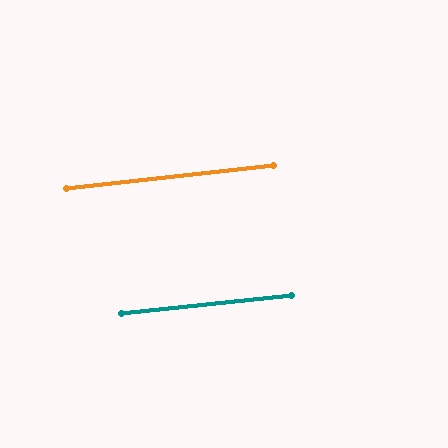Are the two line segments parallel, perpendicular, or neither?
Parallel — their directions differ by only 0.0°.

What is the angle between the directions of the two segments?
Approximately 0 degrees.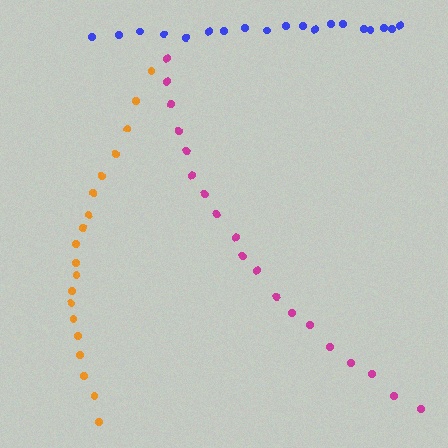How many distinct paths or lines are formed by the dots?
There are 3 distinct paths.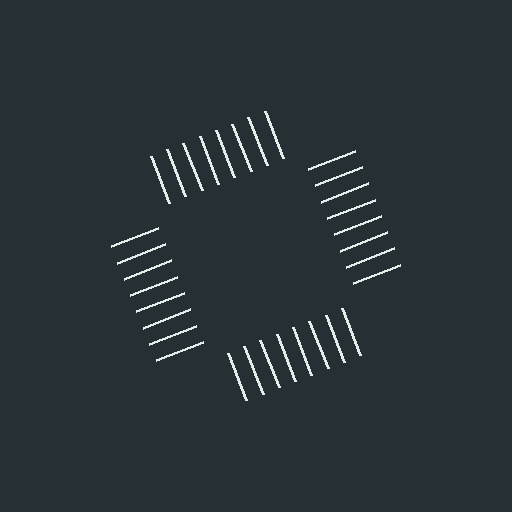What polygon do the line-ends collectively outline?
An illusory square — the line segments terminate on its edges but no continuous stroke is drawn.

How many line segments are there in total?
32 — 8 along each of the 4 edges.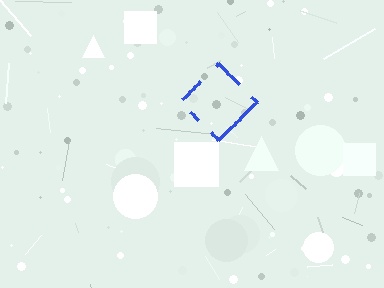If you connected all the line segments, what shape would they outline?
They would outline a diamond.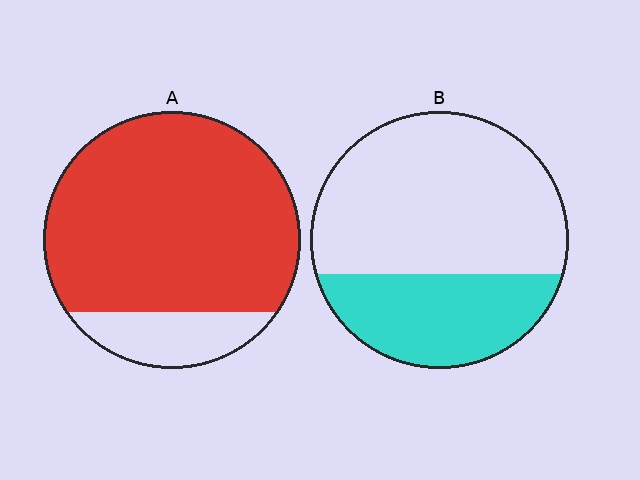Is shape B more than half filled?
No.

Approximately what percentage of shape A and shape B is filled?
A is approximately 85% and B is approximately 35%.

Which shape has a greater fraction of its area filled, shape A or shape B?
Shape A.